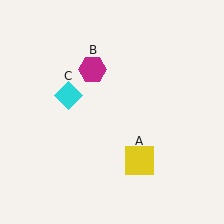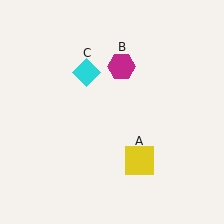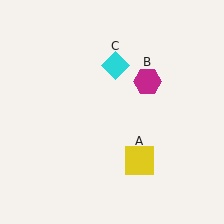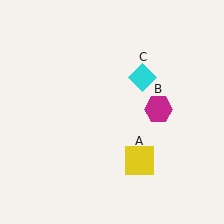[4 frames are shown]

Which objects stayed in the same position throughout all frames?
Yellow square (object A) remained stationary.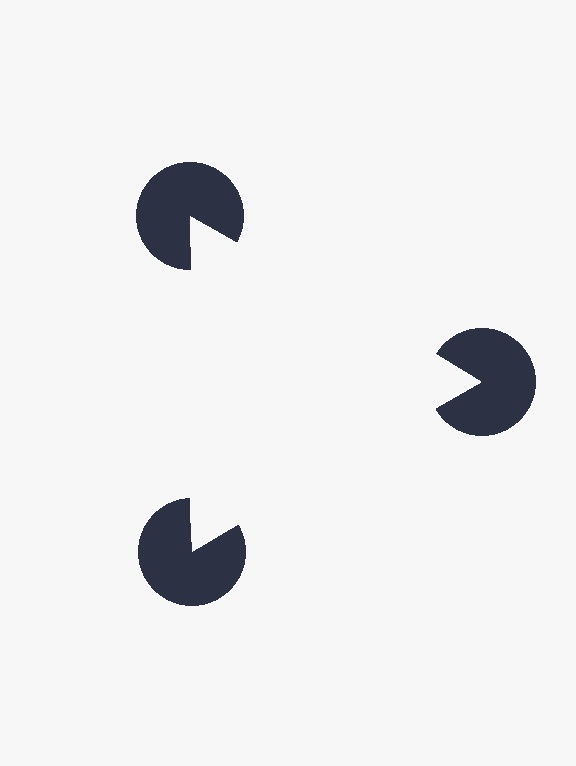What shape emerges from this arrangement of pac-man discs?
An illusory triangle — its edges are inferred from the aligned wedge cuts in the pac-man discs, not physically drawn.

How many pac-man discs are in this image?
There are 3 — one at each vertex of the illusory triangle.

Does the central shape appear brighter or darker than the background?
It typically appears slightly brighter than the background, even though no actual brightness change is drawn.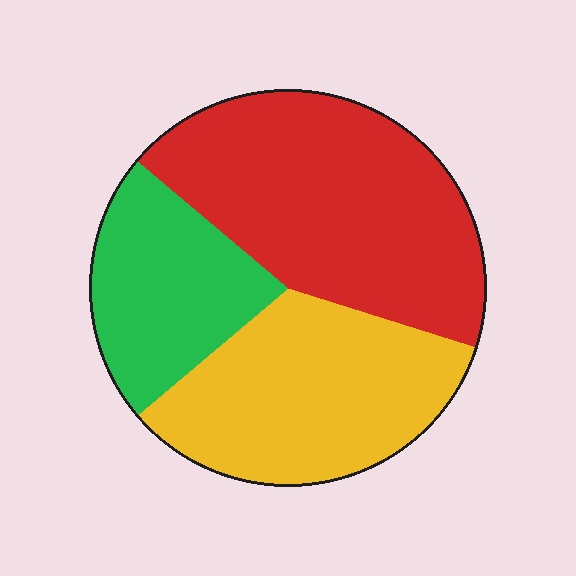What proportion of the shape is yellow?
Yellow takes up about one third (1/3) of the shape.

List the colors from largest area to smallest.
From largest to smallest: red, yellow, green.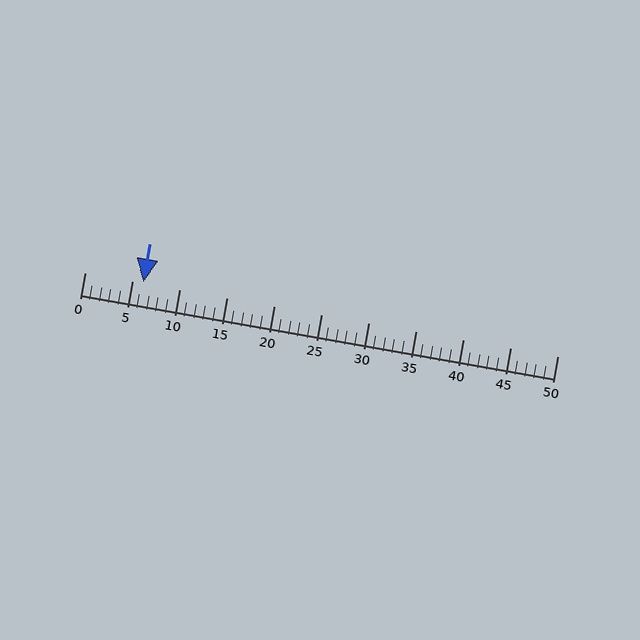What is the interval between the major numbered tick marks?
The major tick marks are spaced 5 units apart.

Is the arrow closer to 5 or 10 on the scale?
The arrow is closer to 5.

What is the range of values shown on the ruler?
The ruler shows values from 0 to 50.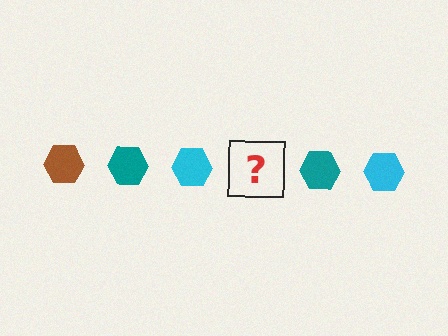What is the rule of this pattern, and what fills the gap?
The rule is that the pattern cycles through brown, teal, cyan hexagons. The gap should be filled with a brown hexagon.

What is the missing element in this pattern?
The missing element is a brown hexagon.